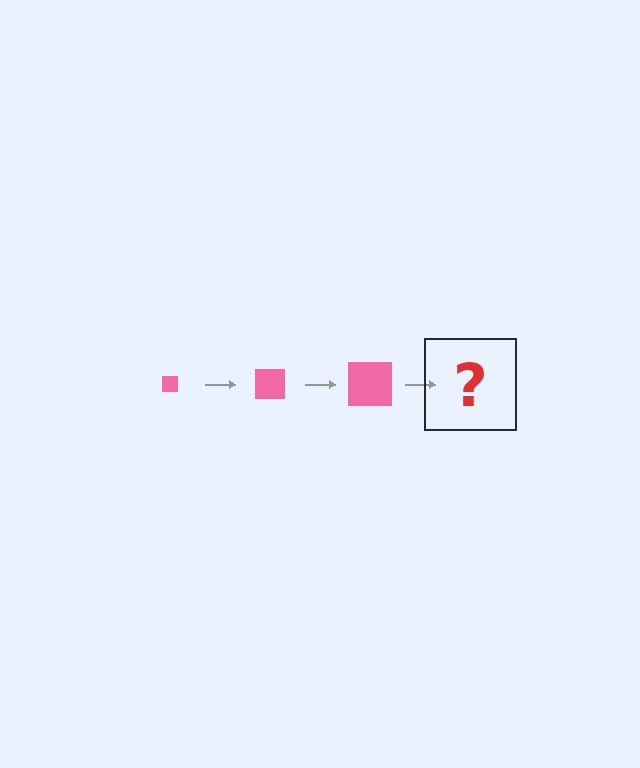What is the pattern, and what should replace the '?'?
The pattern is that the square gets progressively larger each step. The '?' should be a pink square, larger than the previous one.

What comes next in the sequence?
The next element should be a pink square, larger than the previous one.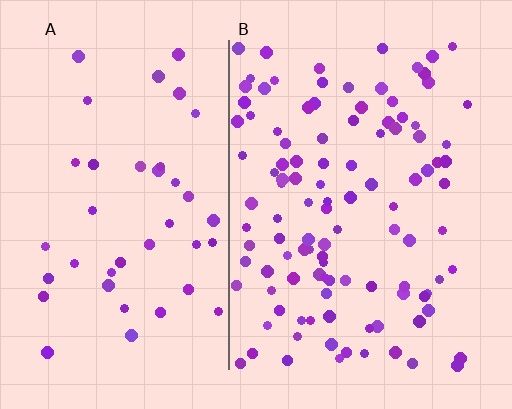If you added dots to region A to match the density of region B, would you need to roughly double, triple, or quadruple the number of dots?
Approximately triple.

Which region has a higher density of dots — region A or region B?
B (the right).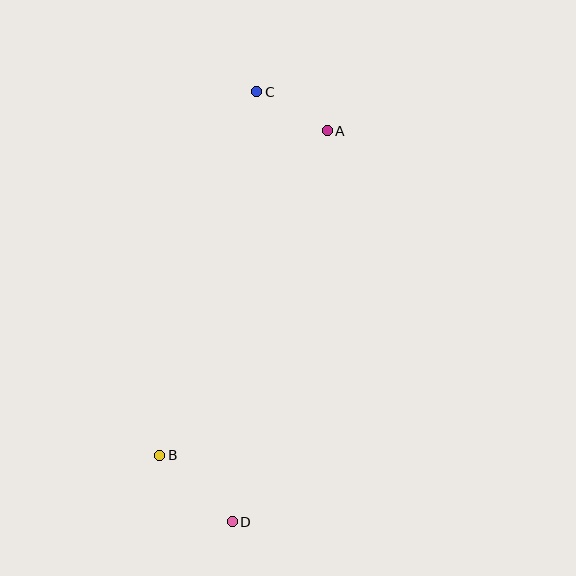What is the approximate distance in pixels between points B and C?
The distance between B and C is approximately 376 pixels.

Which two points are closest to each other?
Points A and C are closest to each other.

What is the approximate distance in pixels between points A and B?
The distance between A and B is approximately 365 pixels.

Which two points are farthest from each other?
Points C and D are farthest from each other.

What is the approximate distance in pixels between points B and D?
The distance between B and D is approximately 98 pixels.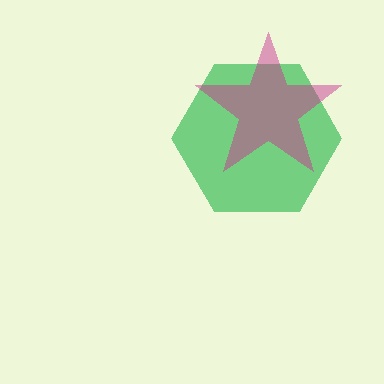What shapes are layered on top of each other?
The layered shapes are: a green hexagon, a magenta star.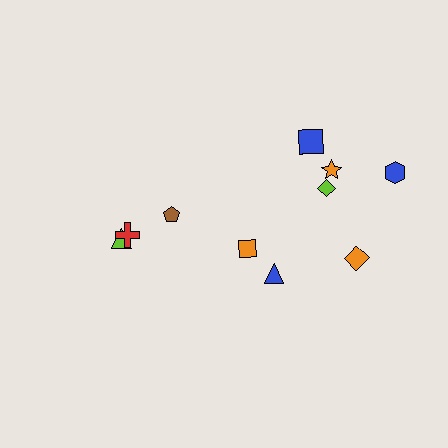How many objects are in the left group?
There are 3 objects.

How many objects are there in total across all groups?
There are 10 objects.